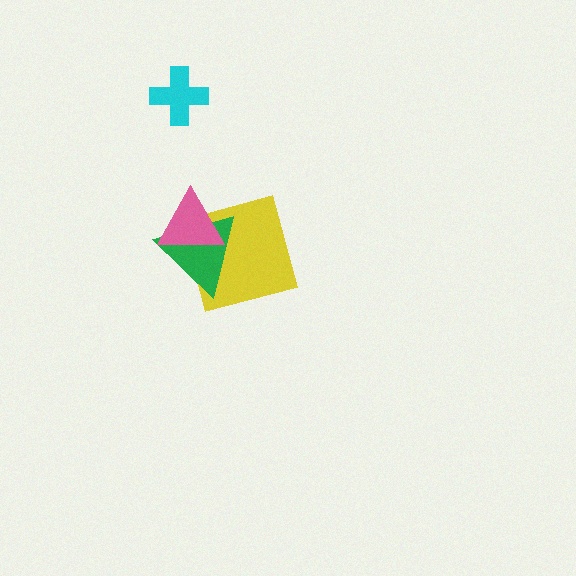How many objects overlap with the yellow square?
2 objects overlap with the yellow square.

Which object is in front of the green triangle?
The pink triangle is in front of the green triangle.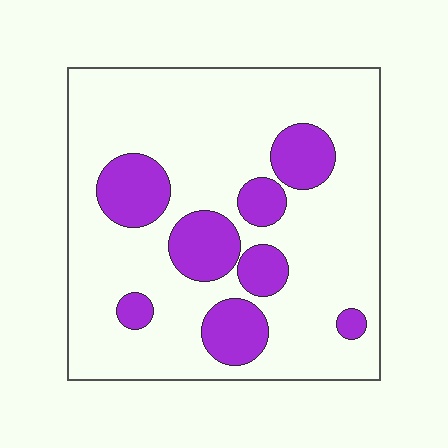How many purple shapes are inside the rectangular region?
8.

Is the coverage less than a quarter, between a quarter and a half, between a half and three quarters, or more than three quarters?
Less than a quarter.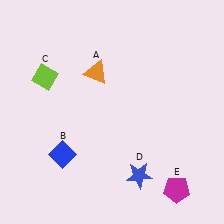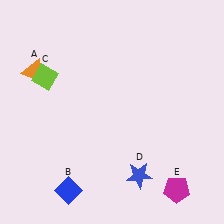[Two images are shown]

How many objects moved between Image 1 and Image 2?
2 objects moved between the two images.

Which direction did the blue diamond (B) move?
The blue diamond (B) moved down.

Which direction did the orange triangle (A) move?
The orange triangle (A) moved left.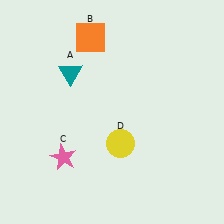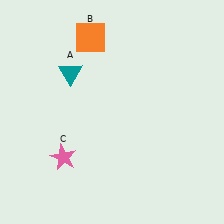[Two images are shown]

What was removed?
The yellow circle (D) was removed in Image 2.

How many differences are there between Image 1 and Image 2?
There is 1 difference between the two images.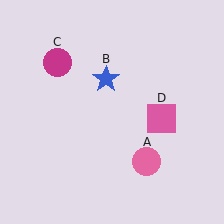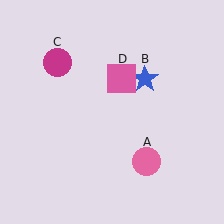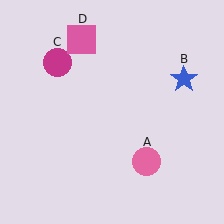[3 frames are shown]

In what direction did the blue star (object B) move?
The blue star (object B) moved right.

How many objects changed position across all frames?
2 objects changed position: blue star (object B), pink square (object D).